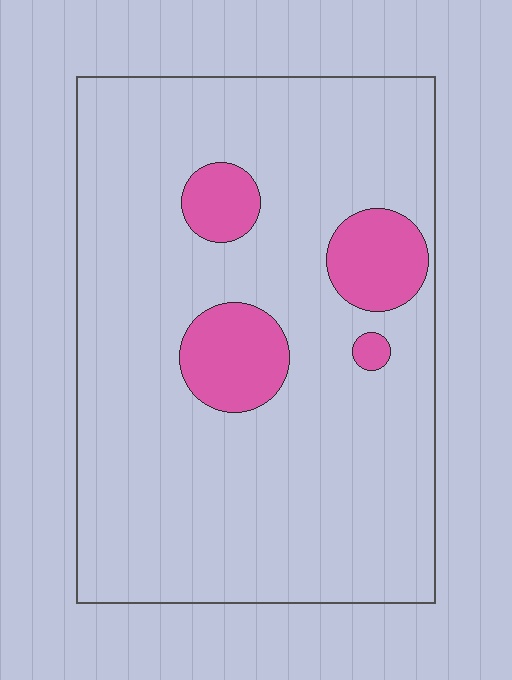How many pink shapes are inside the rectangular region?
4.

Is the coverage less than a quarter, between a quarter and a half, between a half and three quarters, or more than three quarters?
Less than a quarter.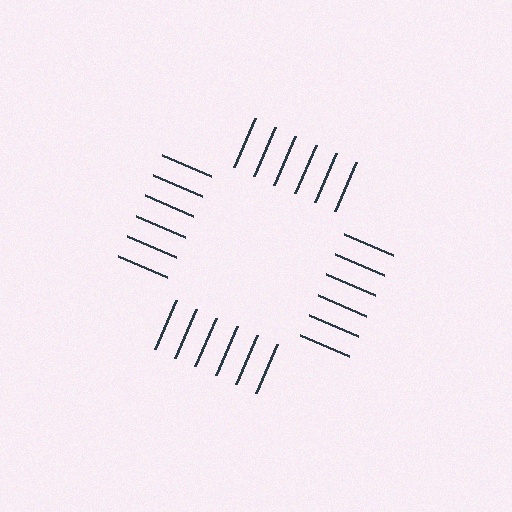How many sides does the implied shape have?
4 sides — the line-ends trace a square.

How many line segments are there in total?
24 — 6 along each of the 4 edges.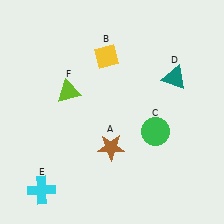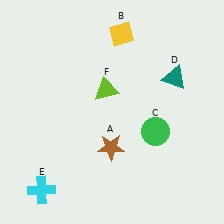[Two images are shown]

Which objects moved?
The objects that moved are: the yellow diamond (B), the lime triangle (F).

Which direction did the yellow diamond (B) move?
The yellow diamond (B) moved up.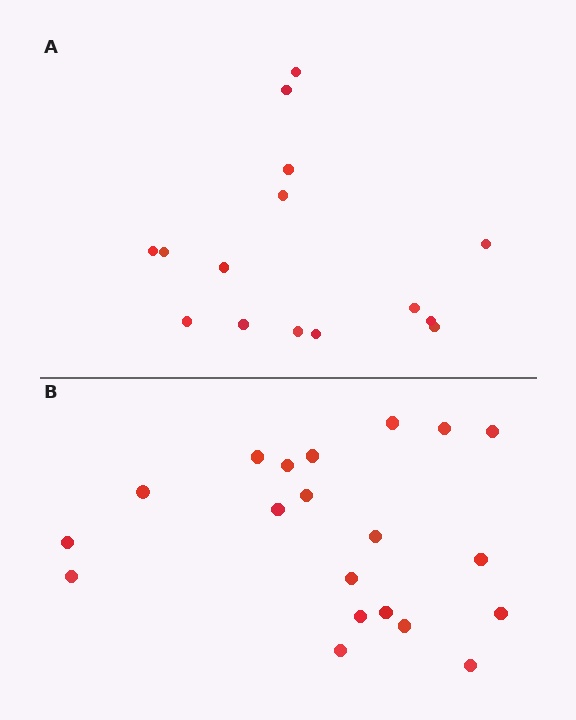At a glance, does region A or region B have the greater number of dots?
Region B (the bottom region) has more dots.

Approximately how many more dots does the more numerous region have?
Region B has about 5 more dots than region A.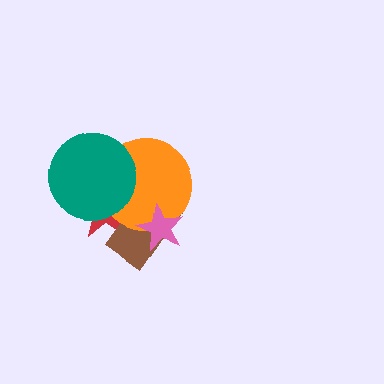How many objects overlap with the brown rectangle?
3 objects overlap with the brown rectangle.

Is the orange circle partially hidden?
Yes, it is partially covered by another shape.